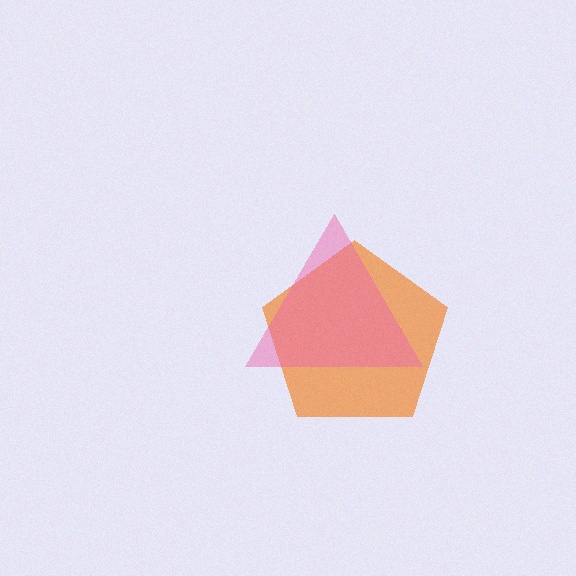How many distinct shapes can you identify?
There are 2 distinct shapes: an orange pentagon, a pink triangle.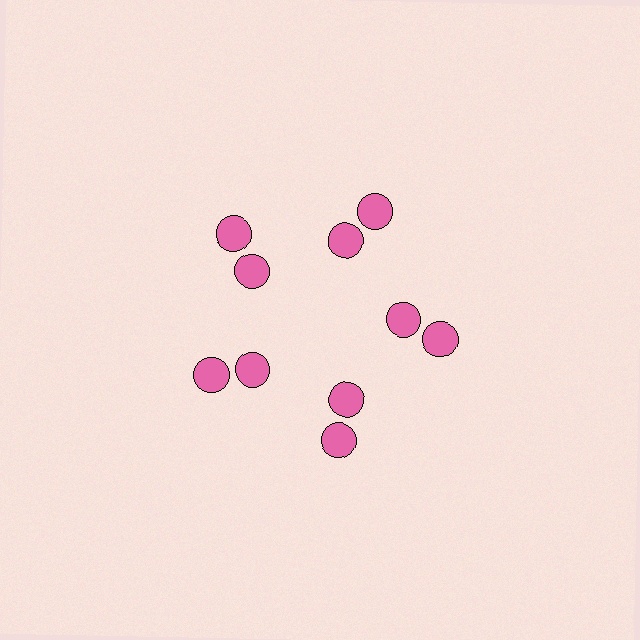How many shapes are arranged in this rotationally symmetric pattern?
There are 10 shapes, arranged in 5 groups of 2.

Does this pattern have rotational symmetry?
Yes, this pattern has 5-fold rotational symmetry. It looks the same after rotating 72 degrees around the center.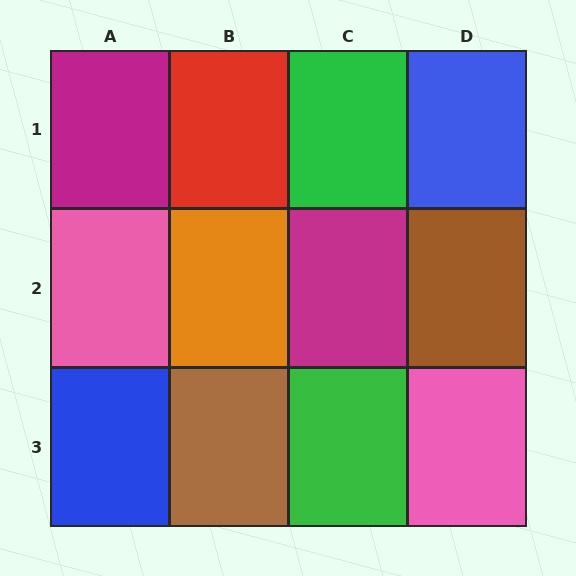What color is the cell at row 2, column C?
Magenta.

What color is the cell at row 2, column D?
Brown.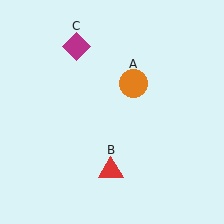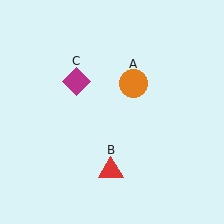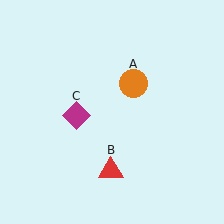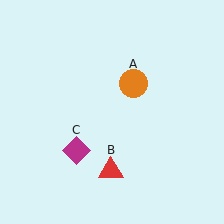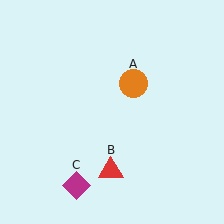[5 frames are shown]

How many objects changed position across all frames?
1 object changed position: magenta diamond (object C).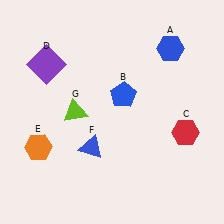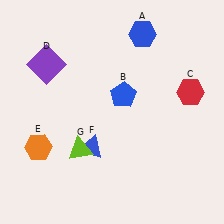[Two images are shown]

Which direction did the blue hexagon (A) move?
The blue hexagon (A) moved left.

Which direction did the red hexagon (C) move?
The red hexagon (C) moved up.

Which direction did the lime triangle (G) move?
The lime triangle (G) moved down.